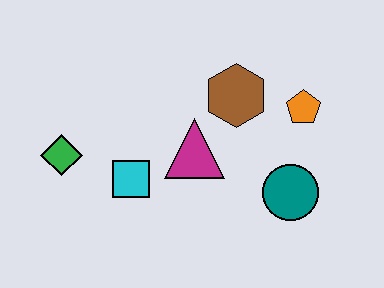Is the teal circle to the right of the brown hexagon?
Yes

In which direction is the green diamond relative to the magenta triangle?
The green diamond is to the left of the magenta triangle.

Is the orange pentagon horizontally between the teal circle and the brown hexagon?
No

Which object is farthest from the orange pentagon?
The green diamond is farthest from the orange pentagon.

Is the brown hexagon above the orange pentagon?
Yes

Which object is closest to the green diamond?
The cyan square is closest to the green diamond.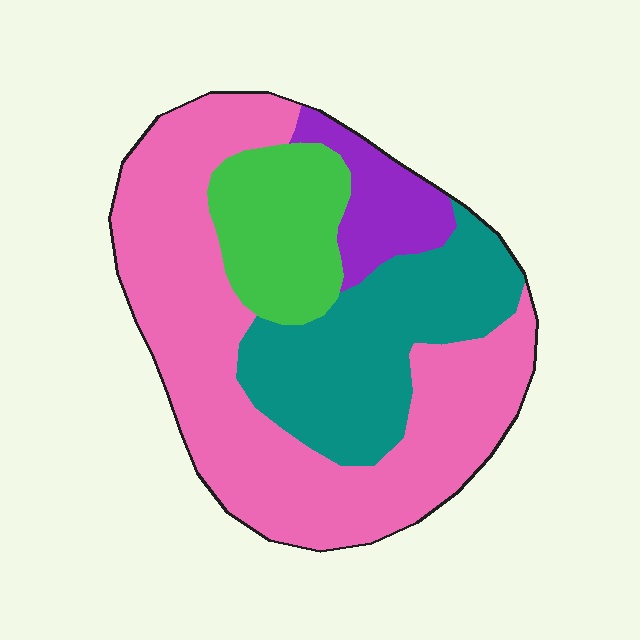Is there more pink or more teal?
Pink.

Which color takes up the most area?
Pink, at roughly 50%.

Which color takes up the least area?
Purple, at roughly 10%.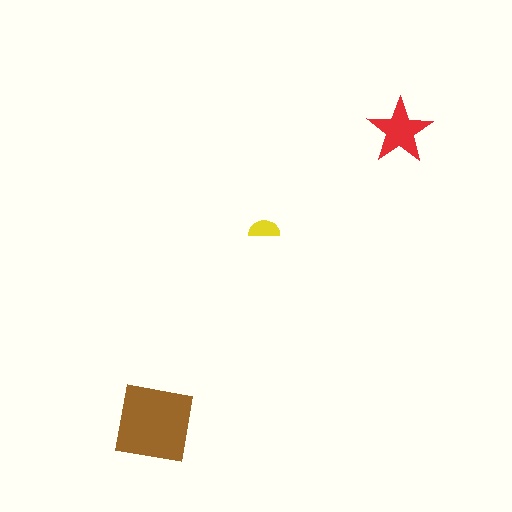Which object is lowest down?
The brown square is bottommost.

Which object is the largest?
The brown square.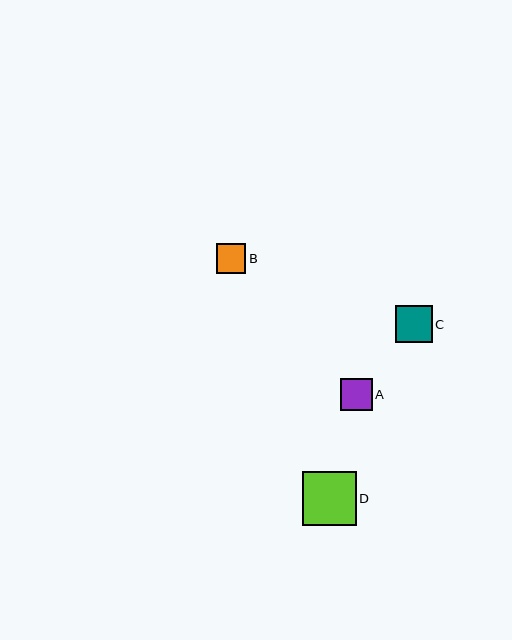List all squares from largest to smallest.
From largest to smallest: D, C, A, B.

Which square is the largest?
Square D is the largest with a size of approximately 54 pixels.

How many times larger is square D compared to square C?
Square D is approximately 1.5 times the size of square C.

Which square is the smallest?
Square B is the smallest with a size of approximately 29 pixels.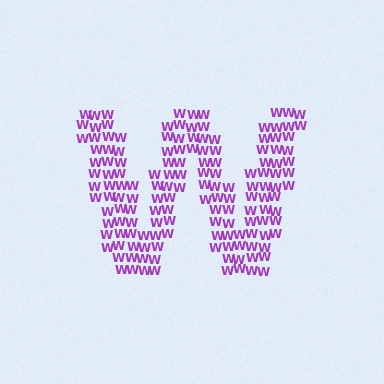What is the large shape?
The large shape is the letter W.